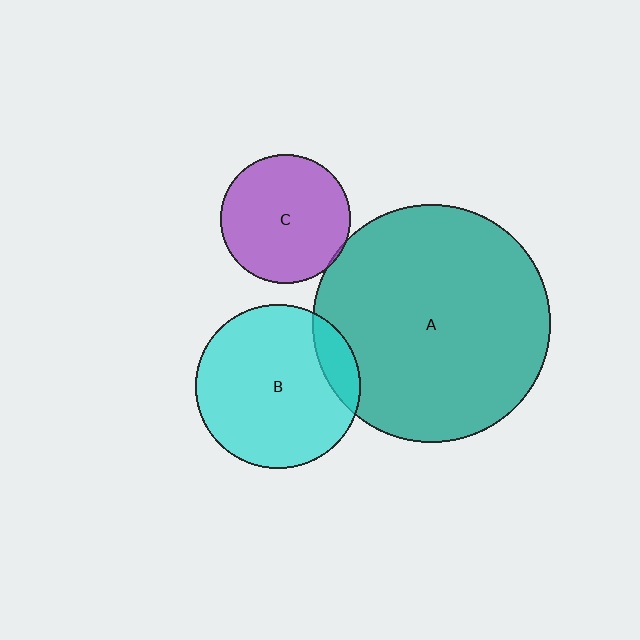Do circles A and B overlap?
Yes.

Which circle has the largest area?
Circle A (teal).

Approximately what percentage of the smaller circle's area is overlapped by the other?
Approximately 15%.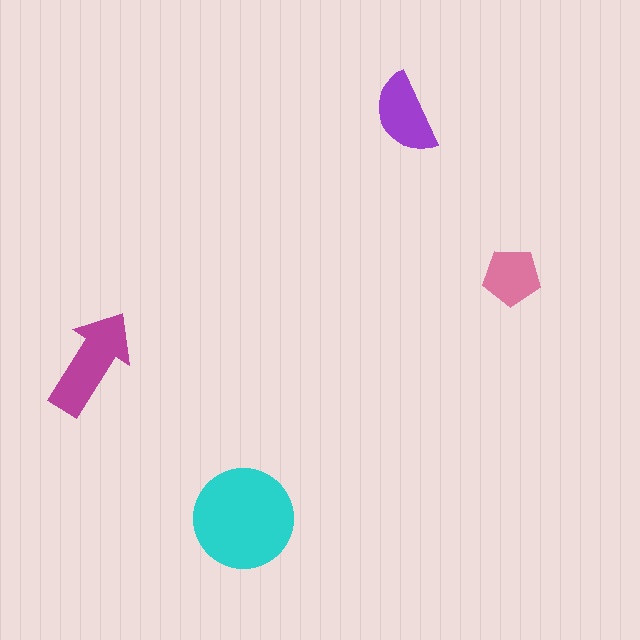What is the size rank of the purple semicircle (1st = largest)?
3rd.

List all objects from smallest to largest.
The pink pentagon, the purple semicircle, the magenta arrow, the cyan circle.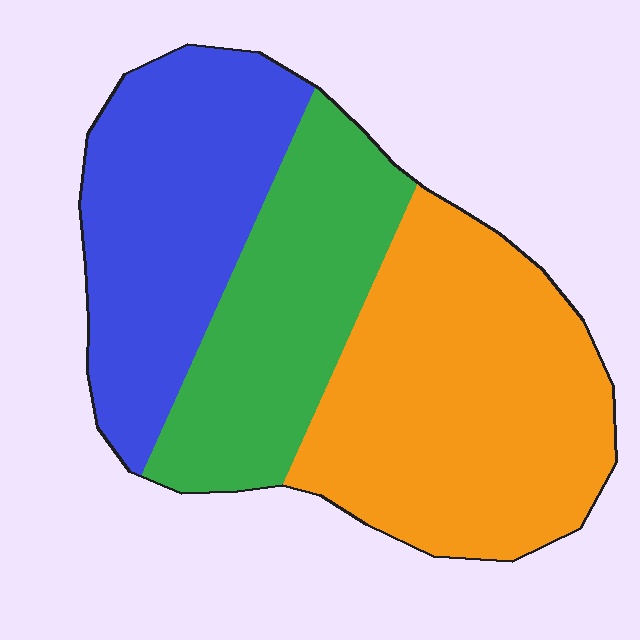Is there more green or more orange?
Orange.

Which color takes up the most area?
Orange, at roughly 40%.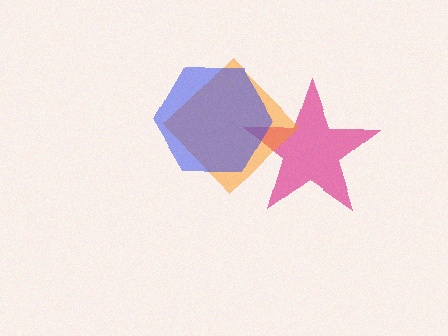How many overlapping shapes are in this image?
There are 3 overlapping shapes in the image.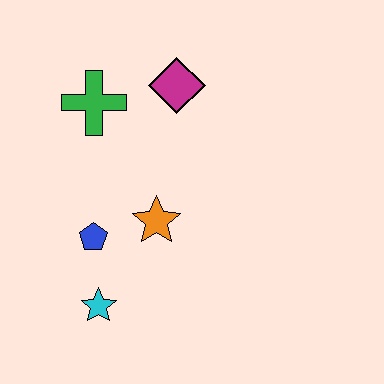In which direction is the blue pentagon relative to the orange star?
The blue pentagon is to the left of the orange star.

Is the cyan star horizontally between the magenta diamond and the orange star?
No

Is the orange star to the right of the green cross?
Yes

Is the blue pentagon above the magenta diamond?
No